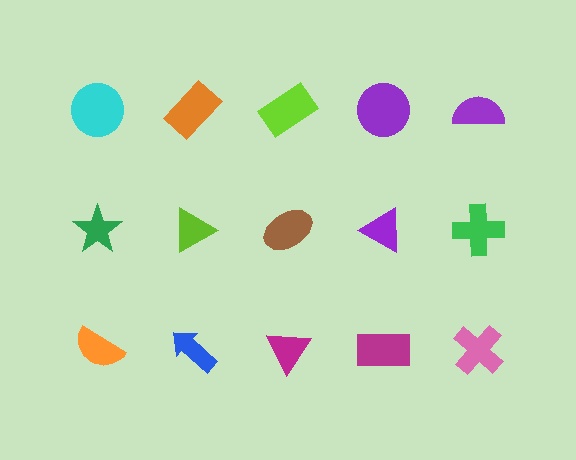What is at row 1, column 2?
An orange rectangle.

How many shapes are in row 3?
5 shapes.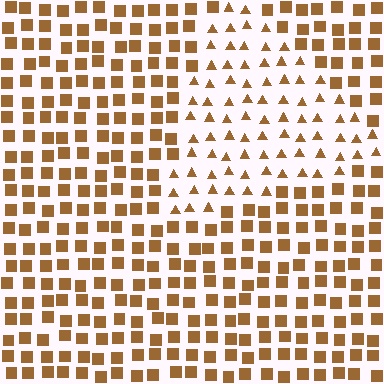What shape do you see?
I see a triangle.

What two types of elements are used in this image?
The image uses triangles inside the triangle region and squares outside it.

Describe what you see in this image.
The image is filled with small brown elements arranged in a uniform grid. A triangle-shaped region contains triangles, while the surrounding area contains squares. The boundary is defined purely by the change in element shape.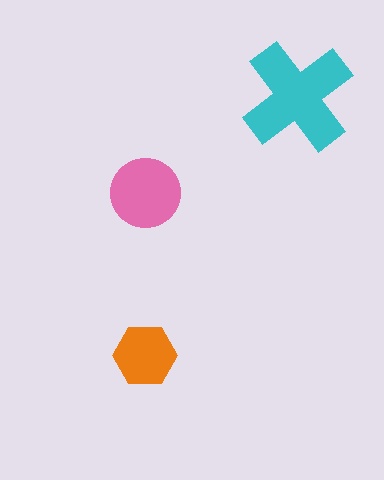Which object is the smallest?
The orange hexagon.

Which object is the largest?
The cyan cross.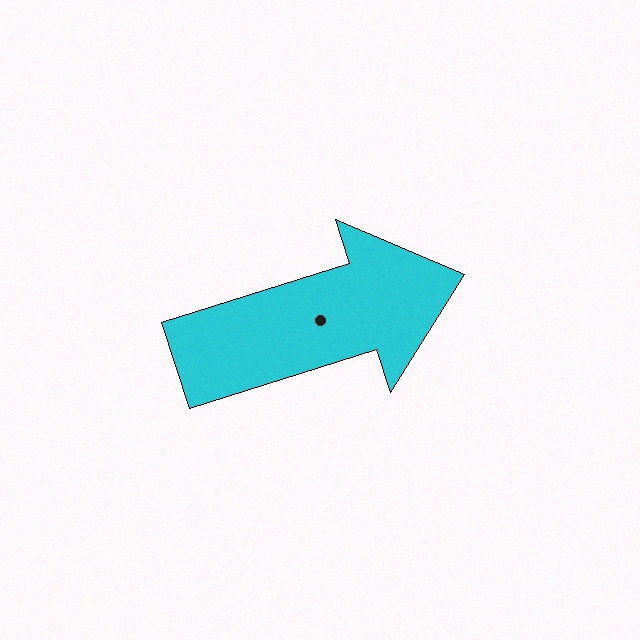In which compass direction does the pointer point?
East.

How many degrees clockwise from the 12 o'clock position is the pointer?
Approximately 72 degrees.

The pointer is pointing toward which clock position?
Roughly 2 o'clock.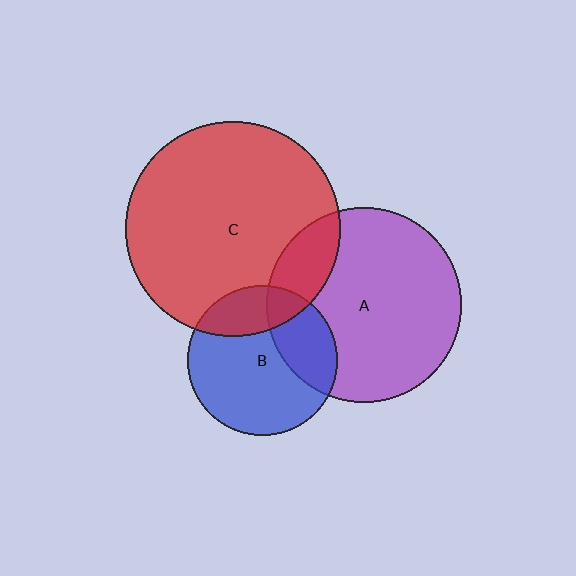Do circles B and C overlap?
Yes.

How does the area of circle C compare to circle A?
Approximately 1.2 times.